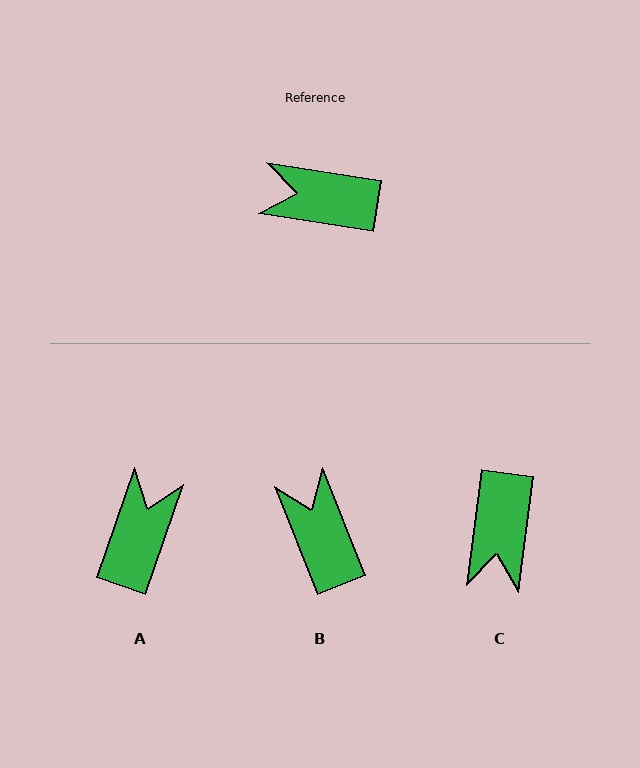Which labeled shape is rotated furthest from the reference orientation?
A, about 100 degrees away.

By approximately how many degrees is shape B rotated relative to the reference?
Approximately 60 degrees clockwise.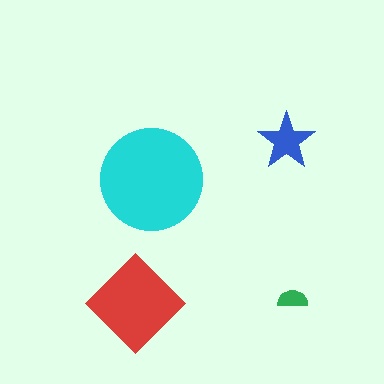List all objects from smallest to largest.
The green semicircle, the blue star, the red diamond, the cyan circle.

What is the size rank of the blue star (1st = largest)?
3rd.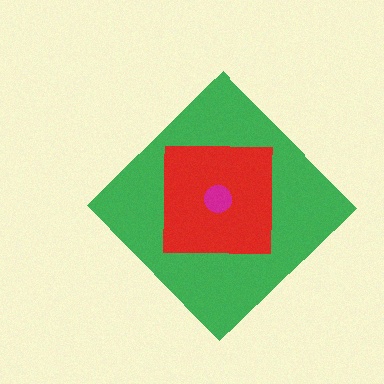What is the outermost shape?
The green diamond.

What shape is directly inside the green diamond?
The red square.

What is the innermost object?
The magenta circle.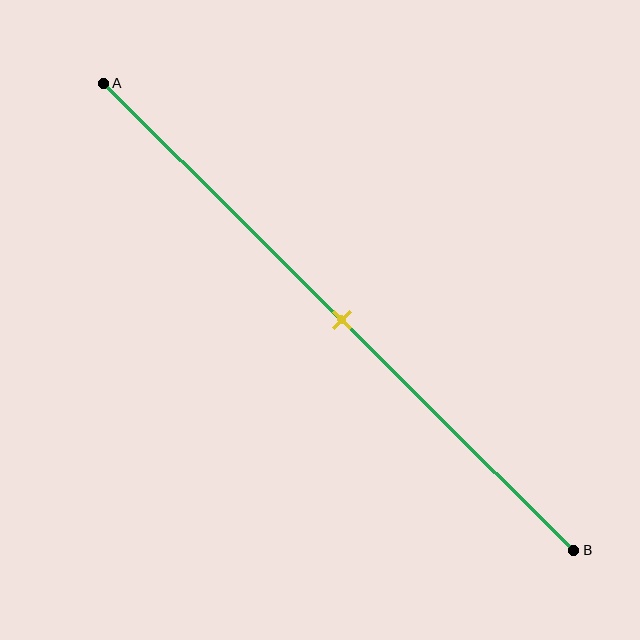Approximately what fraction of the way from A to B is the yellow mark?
The yellow mark is approximately 50% of the way from A to B.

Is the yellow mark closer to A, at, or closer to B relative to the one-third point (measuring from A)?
The yellow mark is closer to point B than the one-third point of segment AB.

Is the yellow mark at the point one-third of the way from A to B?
No, the mark is at about 50% from A, not at the 33% one-third point.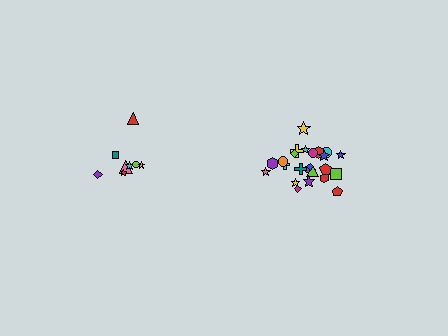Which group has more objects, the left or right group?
The right group.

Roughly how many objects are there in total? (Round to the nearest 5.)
Roughly 35 objects in total.